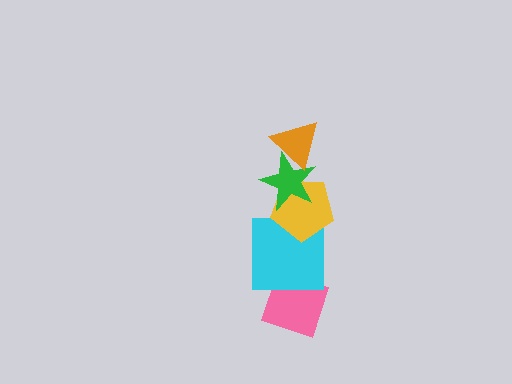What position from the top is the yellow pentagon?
The yellow pentagon is 3rd from the top.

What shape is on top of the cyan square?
The yellow pentagon is on top of the cyan square.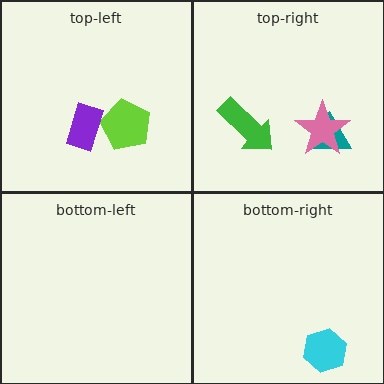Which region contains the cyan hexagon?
The bottom-right region.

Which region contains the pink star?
The top-right region.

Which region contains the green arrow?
The top-right region.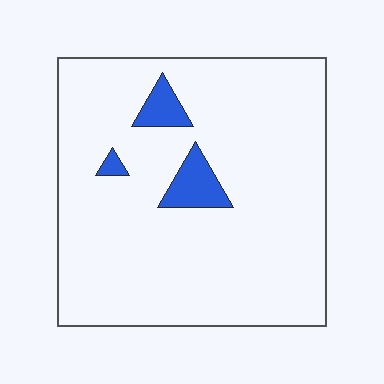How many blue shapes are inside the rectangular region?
3.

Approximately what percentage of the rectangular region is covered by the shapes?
Approximately 5%.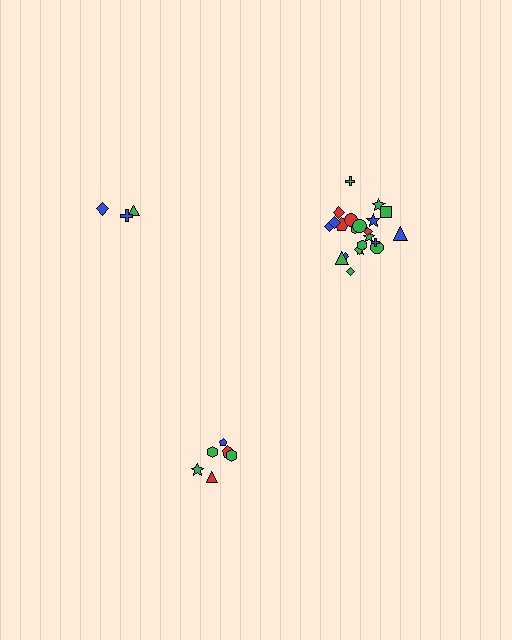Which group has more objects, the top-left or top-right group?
The top-right group.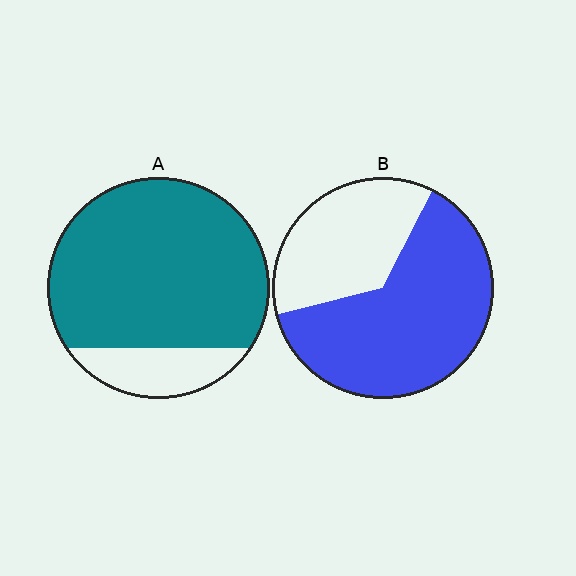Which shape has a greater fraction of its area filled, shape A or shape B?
Shape A.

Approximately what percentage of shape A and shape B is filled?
A is approximately 85% and B is approximately 65%.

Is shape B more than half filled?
Yes.